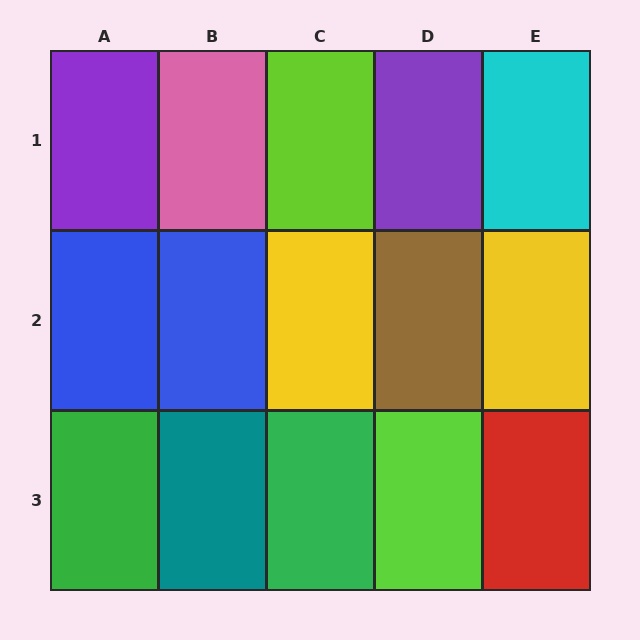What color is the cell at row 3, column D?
Lime.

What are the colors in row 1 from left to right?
Purple, pink, lime, purple, cyan.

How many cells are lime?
2 cells are lime.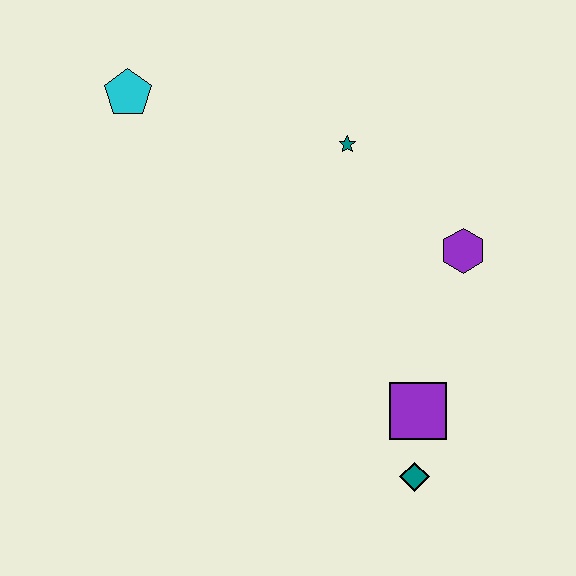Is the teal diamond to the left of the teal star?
No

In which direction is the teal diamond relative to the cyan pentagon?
The teal diamond is below the cyan pentagon.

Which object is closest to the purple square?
The teal diamond is closest to the purple square.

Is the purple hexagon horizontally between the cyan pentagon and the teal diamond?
No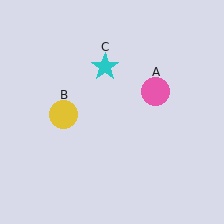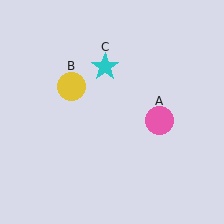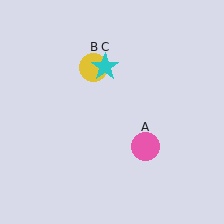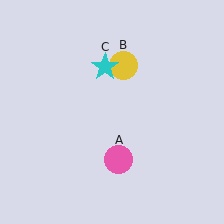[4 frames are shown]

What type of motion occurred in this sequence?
The pink circle (object A), yellow circle (object B) rotated clockwise around the center of the scene.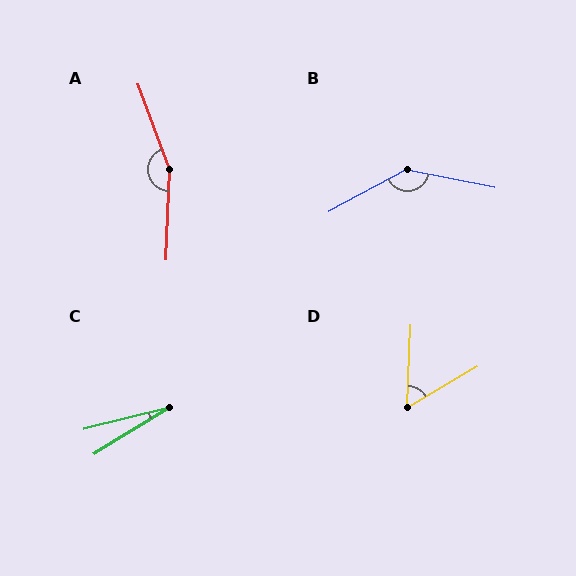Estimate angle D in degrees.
Approximately 57 degrees.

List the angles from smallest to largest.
C (17°), D (57°), B (140°), A (158°).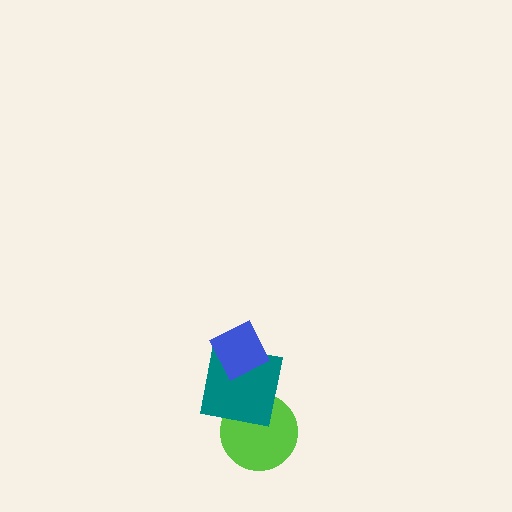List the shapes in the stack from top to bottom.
From top to bottom: the blue diamond, the teal square, the lime circle.